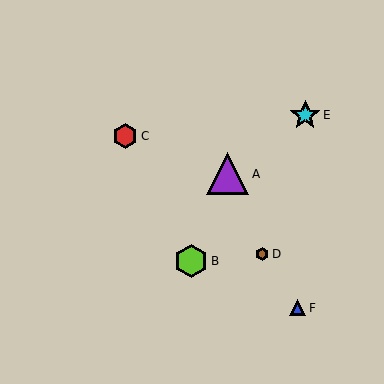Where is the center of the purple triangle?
The center of the purple triangle is at (228, 174).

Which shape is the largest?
The purple triangle (labeled A) is the largest.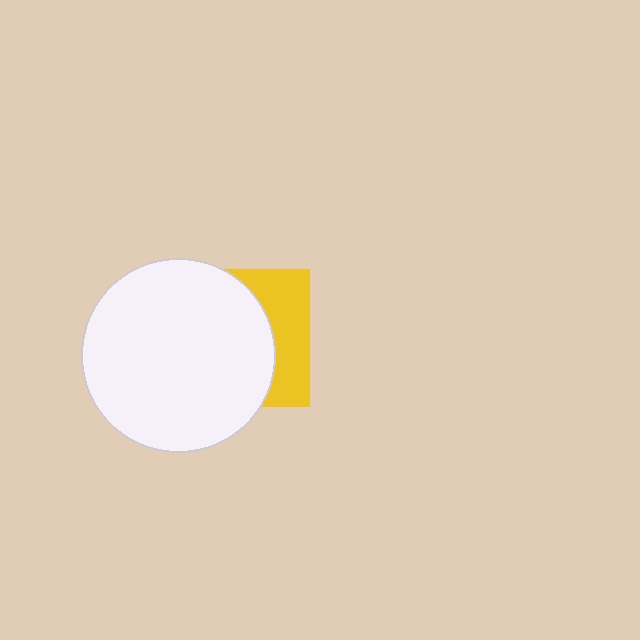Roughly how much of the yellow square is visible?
A small part of it is visible (roughly 32%).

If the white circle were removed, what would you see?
You would see the complete yellow square.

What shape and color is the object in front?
The object in front is a white circle.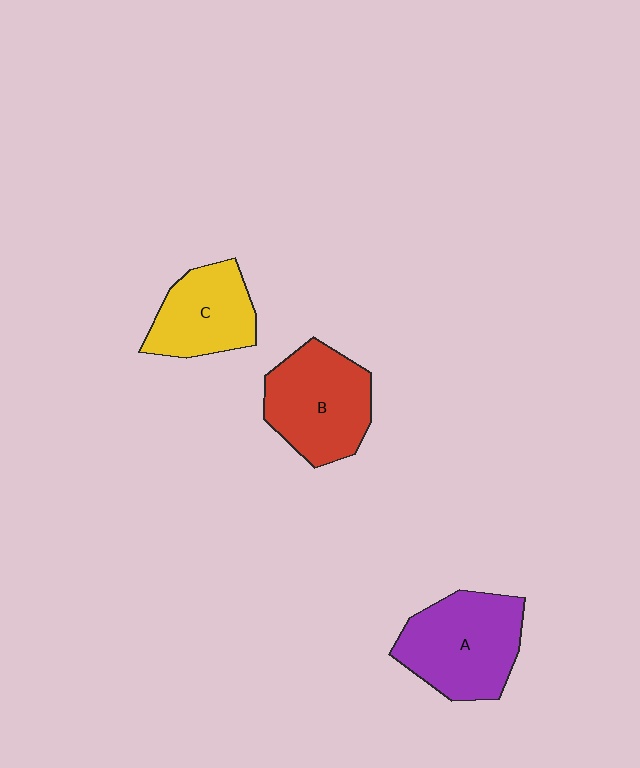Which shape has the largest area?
Shape A (purple).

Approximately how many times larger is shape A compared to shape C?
Approximately 1.4 times.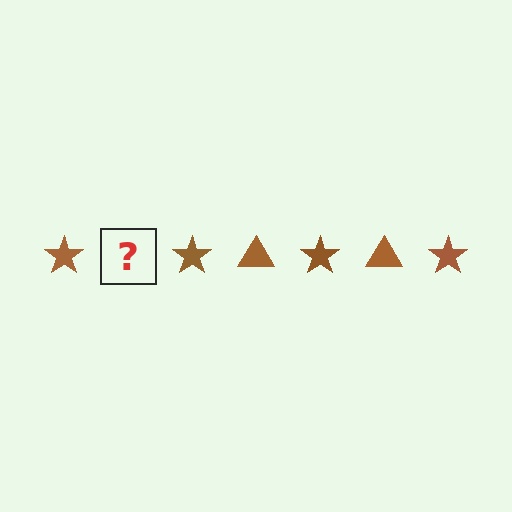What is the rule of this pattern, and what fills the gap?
The rule is that the pattern cycles through star, triangle shapes in brown. The gap should be filled with a brown triangle.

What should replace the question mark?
The question mark should be replaced with a brown triangle.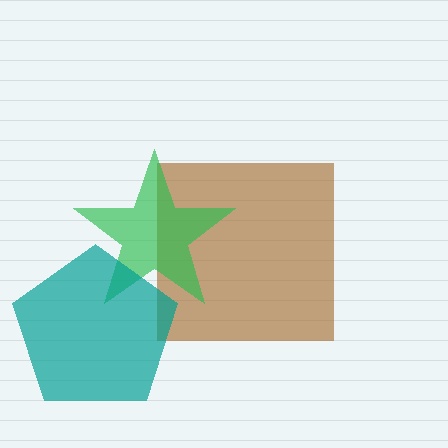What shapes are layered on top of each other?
The layered shapes are: a brown square, a green star, a teal pentagon.